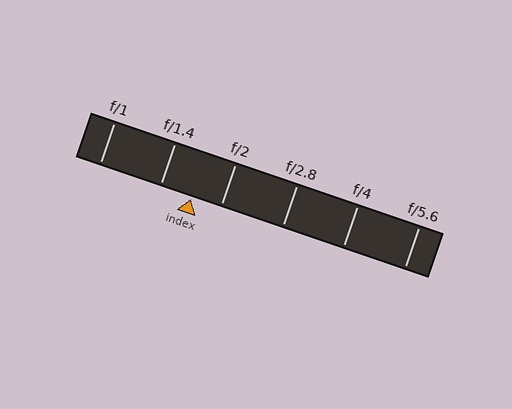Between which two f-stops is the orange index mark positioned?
The index mark is between f/1.4 and f/2.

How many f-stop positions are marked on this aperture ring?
There are 6 f-stop positions marked.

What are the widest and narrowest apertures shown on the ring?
The widest aperture shown is f/1 and the narrowest is f/5.6.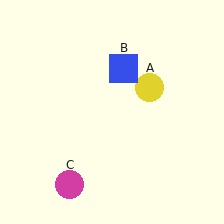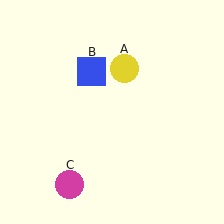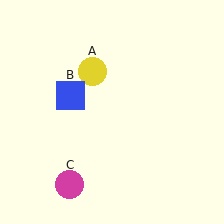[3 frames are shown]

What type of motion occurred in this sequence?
The yellow circle (object A), blue square (object B) rotated counterclockwise around the center of the scene.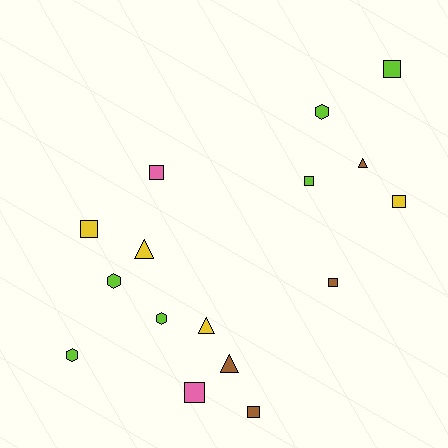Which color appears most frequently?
Lime, with 6 objects.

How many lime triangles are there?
There are no lime triangles.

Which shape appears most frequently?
Square, with 8 objects.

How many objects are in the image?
There are 16 objects.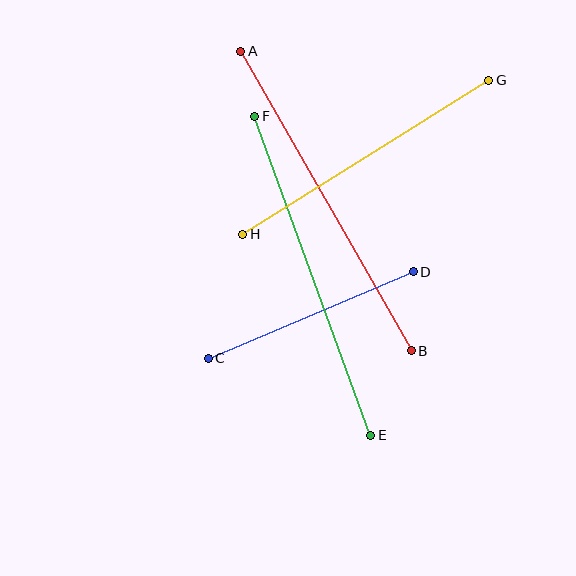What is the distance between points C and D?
The distance is approximately 223 pixels.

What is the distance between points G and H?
The distance is approximately 290 pixels.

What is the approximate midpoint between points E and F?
The midpoint is at approximately (313, 276) pixels.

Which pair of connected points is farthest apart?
Points A and B are farthest apart.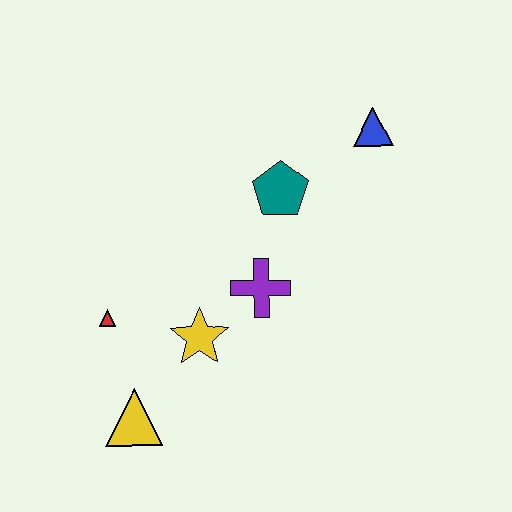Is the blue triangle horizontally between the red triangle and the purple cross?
No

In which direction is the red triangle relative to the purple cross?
The red triangle is to the left of the purple cross.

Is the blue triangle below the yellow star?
No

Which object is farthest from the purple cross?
The blue triangle is farthest from the purple cross.